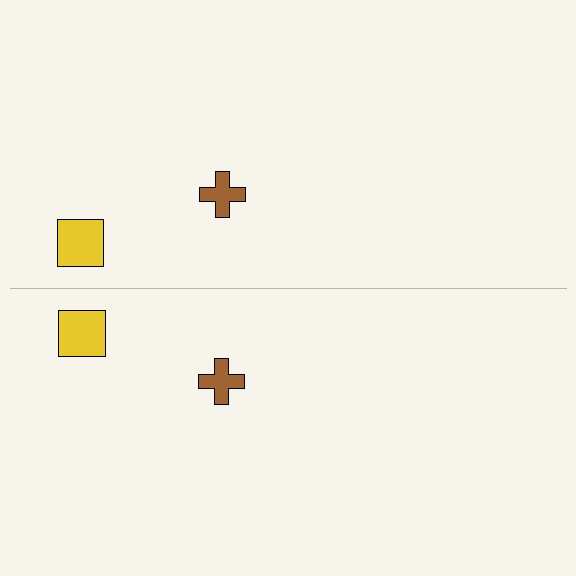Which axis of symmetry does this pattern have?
The pattern has a horizontal axis of symmetry running through the center of the image.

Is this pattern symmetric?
Yes, this pattern has bilateral (reflection) symmetry.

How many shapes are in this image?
There are 4 shapes in this image.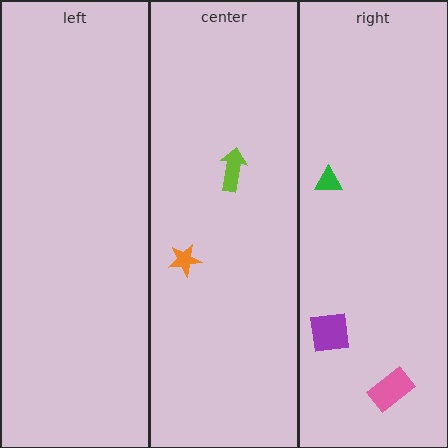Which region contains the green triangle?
The right region.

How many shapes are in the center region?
2.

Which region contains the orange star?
The center region.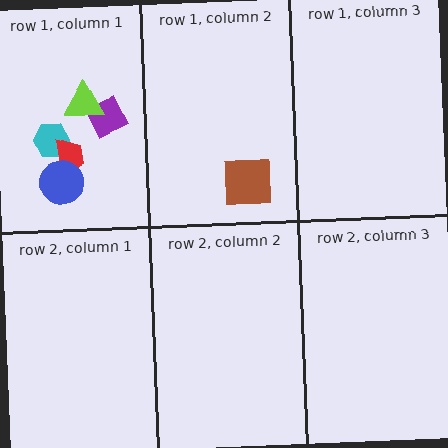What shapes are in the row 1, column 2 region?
The brown square.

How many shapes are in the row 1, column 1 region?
5.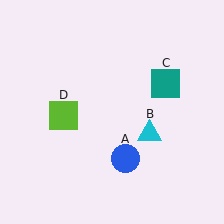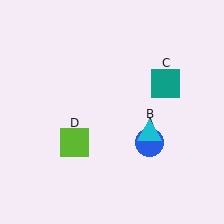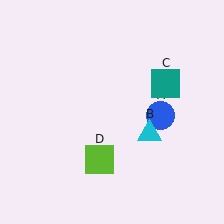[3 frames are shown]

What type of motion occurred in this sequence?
The blue circle (object A), lime square (object D) rotated counterclockwise around the center of the scene.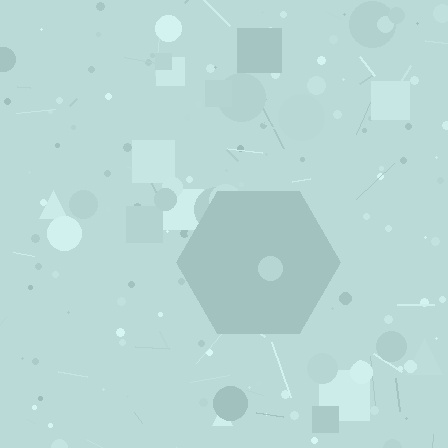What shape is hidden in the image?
A hexagon is hidden in the image.